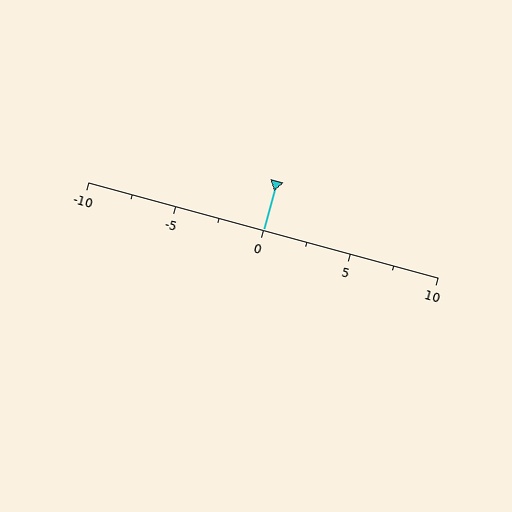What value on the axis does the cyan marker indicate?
The marker indicates approximately 0.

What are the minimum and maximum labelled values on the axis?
The axis runs from -10 to 10.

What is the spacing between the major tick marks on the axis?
The major ticks are spaced 5 apart.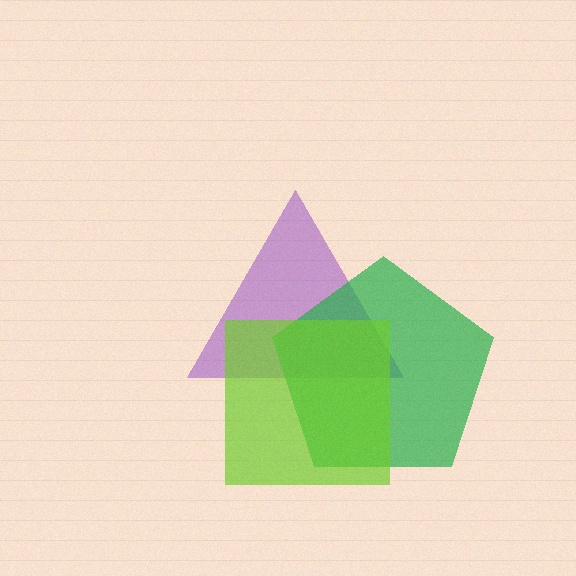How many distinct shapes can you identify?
There are 3 distinct shapes: a purple triangle, a green pentagon, a lime square.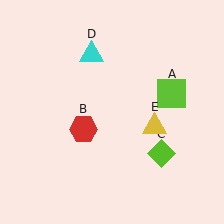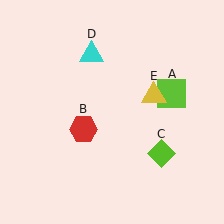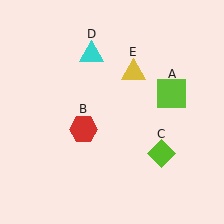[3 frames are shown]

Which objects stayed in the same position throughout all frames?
Lime square (object A) and red hexagon (object B) and lime diamond (object C) and cyan triangle (object D) remained stationary.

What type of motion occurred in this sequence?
The yellow triangle (object E) rotated counterclockwise around the center of the scene.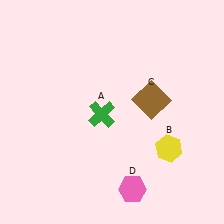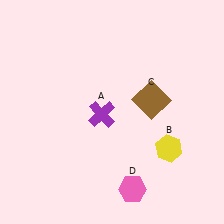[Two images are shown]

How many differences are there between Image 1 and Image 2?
There is 1 difference between the two images.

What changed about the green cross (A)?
In Image 1, A is green. In Image 2, it changed to purple.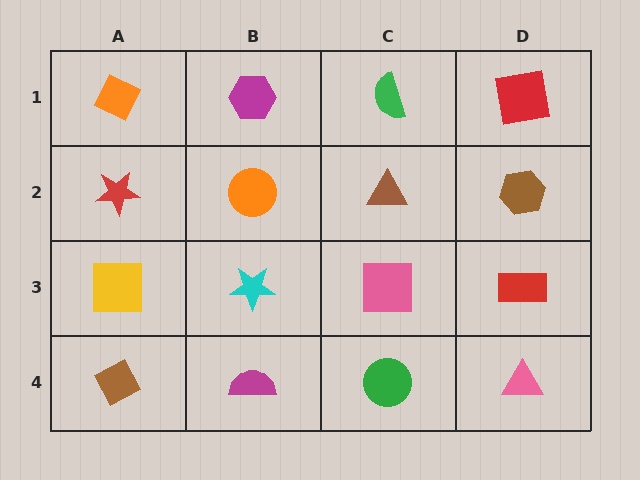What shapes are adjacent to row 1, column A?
A red star (row 2, column A), a magenta hexagon (row 1, column B).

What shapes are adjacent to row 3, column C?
A brown triangle (row 2, column C), a green circle (row 4, column C), a cyan star (row 3, column B), a red rectangle (row 3, column D).